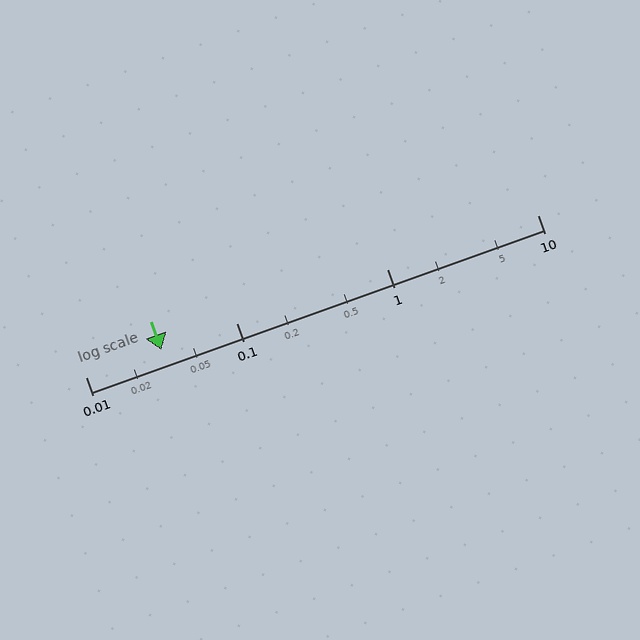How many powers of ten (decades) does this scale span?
The scale spans 3 decades, from 0.01 to 10.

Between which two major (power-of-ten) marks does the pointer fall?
The pointer is between 0.01 and 0.1.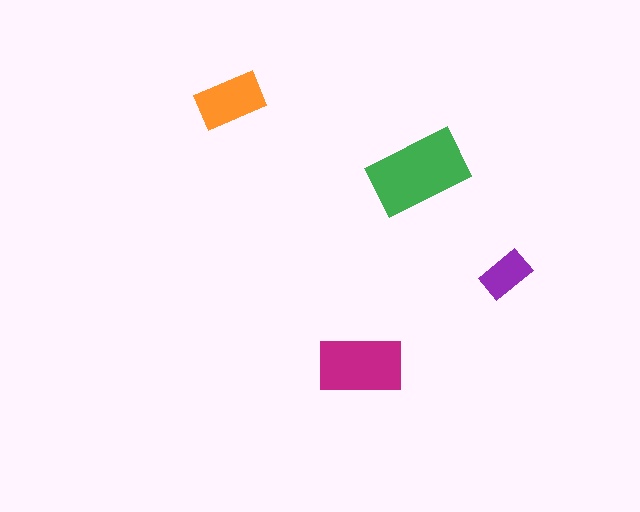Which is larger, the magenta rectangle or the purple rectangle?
The magenta one.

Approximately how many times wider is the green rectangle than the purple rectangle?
About 2 times wider.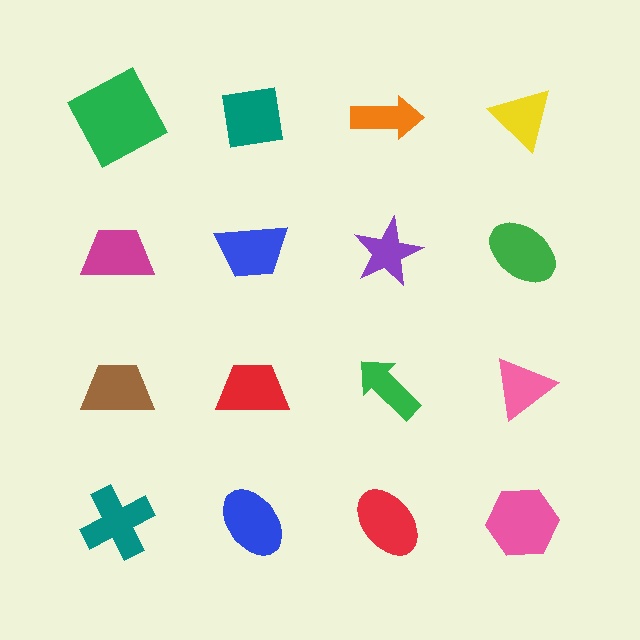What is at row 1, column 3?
An orange arrow.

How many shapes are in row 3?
4 shapes.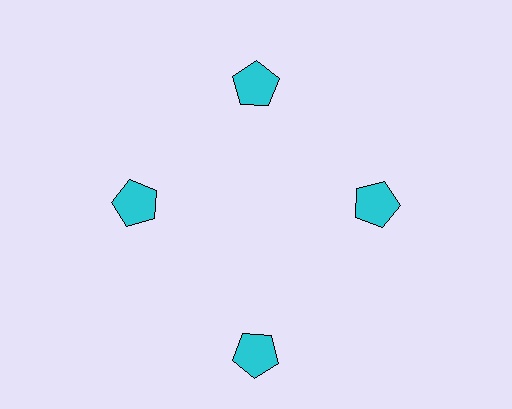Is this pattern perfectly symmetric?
No. The 4 cyan pentagons are arranged in a ring, but one element near the 6 o'clock position is pushed outward from the center, breaking the 4-fold rotational symmetry.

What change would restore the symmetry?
The symmetry would be restored by moving it inward, back onto the ring so that all 4 pentagons sit at equal angles and equal distance from the center.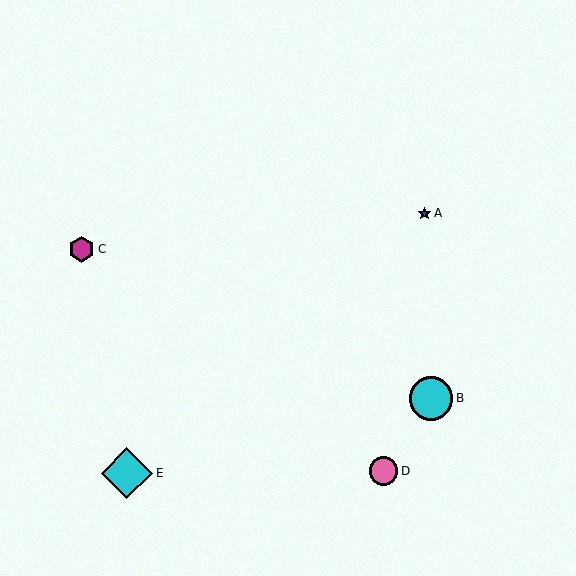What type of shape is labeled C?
Shape C is a magenta hexagon.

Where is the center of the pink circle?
The center of the pink circle is at (383, 471).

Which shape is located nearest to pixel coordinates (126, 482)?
The cyan diamond (labeled E) at (127, 473) is nearest to that location.